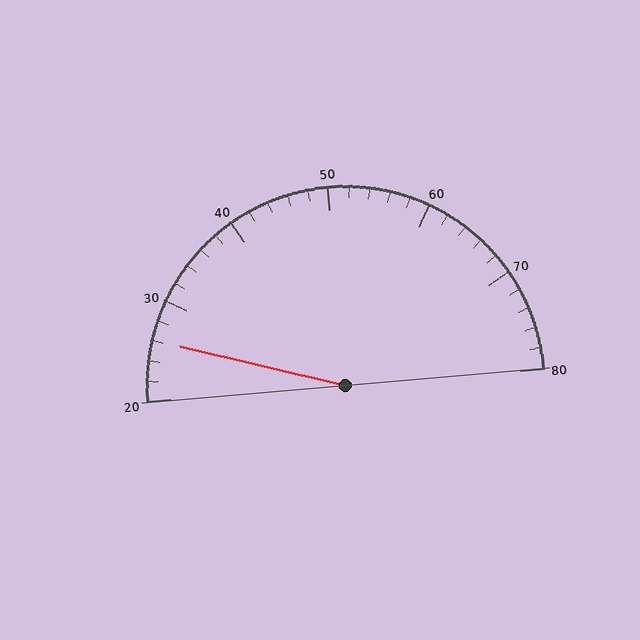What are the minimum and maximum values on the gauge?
The gauge ranges from 20 to 80.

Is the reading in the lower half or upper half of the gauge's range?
The reading is in the lower half of the range (20 to 80).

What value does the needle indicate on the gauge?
The needle indicates approximately 26.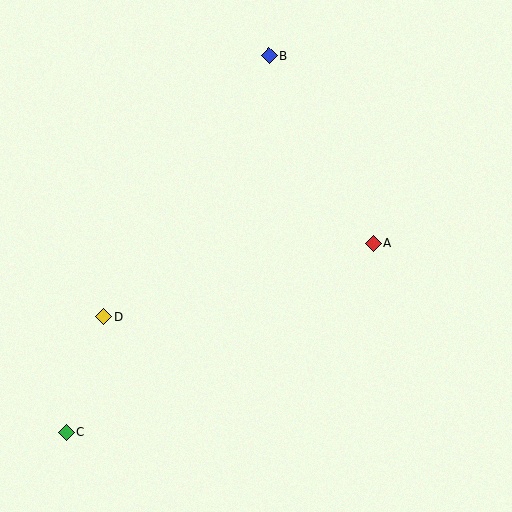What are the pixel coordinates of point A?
Point A is at (373, 244).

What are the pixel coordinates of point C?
Point C is at (67, 433).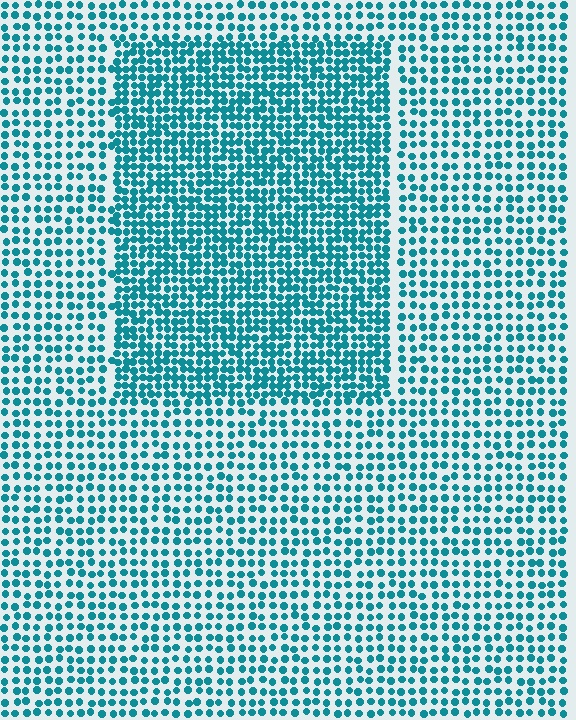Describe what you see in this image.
The image contains small teal elements arranged at two different densities. A rectangle-shaped region is visible where the elements are more densely packed than the surrounding area.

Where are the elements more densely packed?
The elements are more densely packed inside the rectangle boundary.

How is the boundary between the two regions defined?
The boundary is defined by a change in element density (approximately 1.7x ratio). All elements are the same color, size, and shape.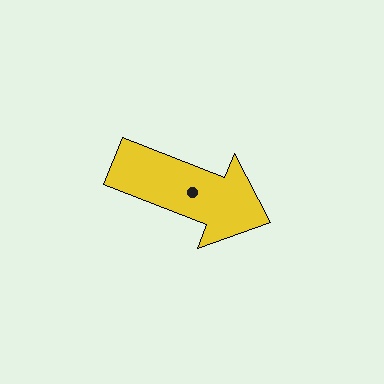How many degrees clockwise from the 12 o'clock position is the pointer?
Approximately 111 degrees.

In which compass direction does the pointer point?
East.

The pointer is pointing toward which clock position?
Roughly 4 o'clock.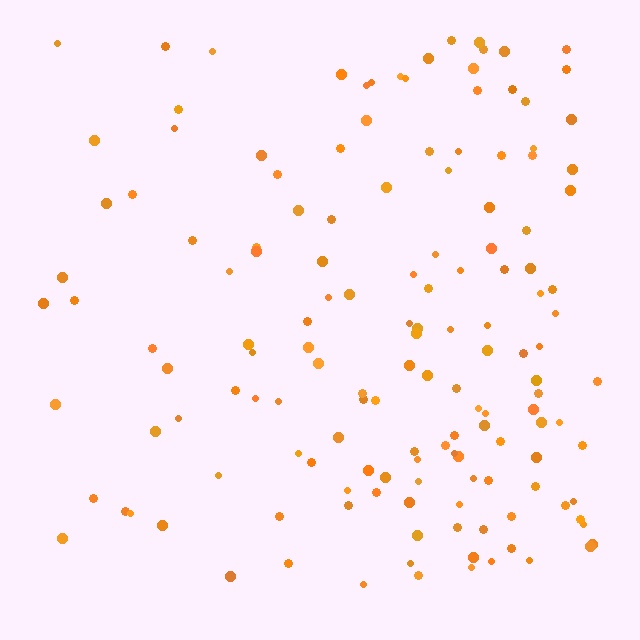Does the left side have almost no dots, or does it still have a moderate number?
Still a moderate number, just noticeably fewer than the right.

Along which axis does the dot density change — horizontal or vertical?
Horizontal.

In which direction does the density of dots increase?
From left to right, with the right side densest.